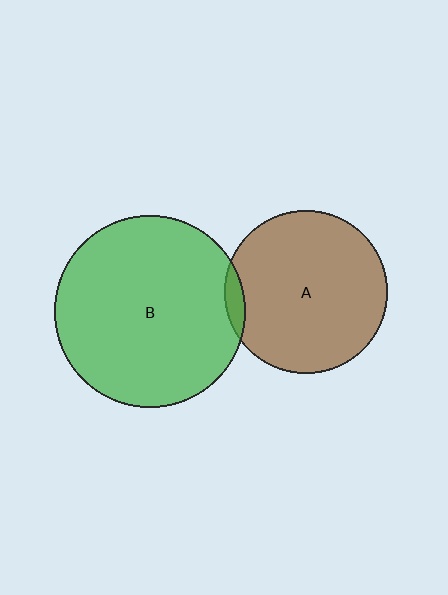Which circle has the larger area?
Circle B (green).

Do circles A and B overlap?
Yes.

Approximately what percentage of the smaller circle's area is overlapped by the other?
Approximately 5%.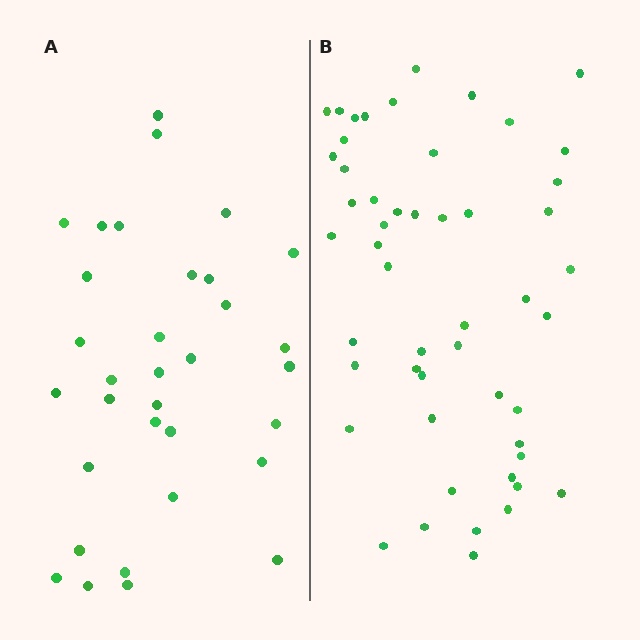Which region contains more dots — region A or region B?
Region B (the right region) has more dots.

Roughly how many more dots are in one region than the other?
Region B has approximately 20 more dots than region A.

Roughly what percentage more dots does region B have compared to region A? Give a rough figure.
About 55% more.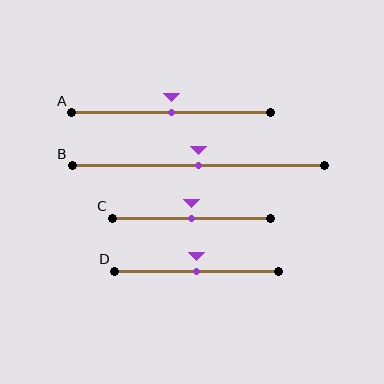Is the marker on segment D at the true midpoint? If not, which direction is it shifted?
Yes, the marker on segment D is at the true midpoint.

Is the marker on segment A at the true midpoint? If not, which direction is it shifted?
Yes, the marker on segment A is at the true midpoint.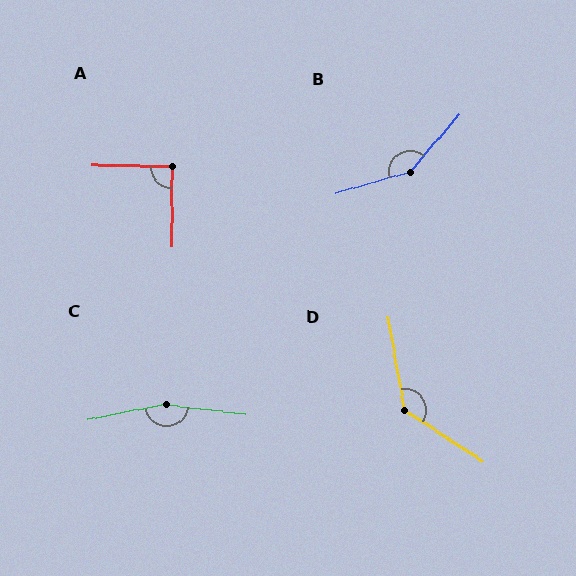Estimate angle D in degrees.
Approximately 133 degrees.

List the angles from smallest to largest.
A (90°), D (133°), B (147°), C (162°).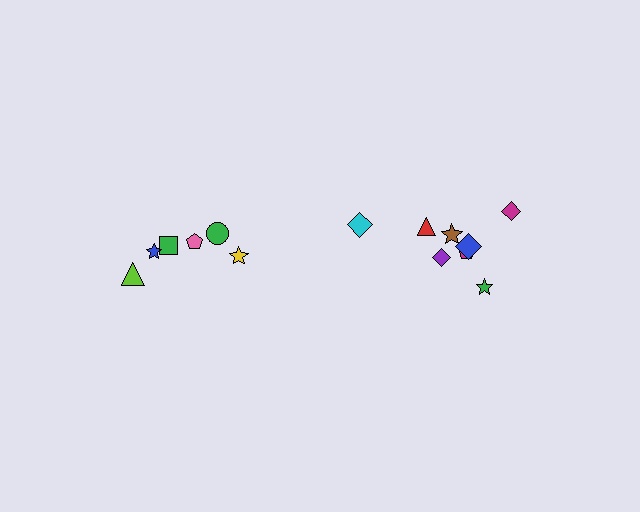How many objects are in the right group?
There are 8 objects.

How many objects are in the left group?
There are 6 objects.